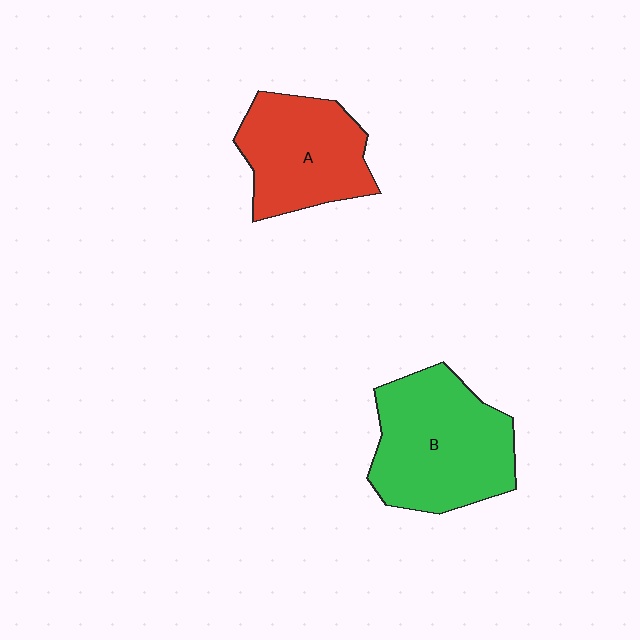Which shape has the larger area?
Shape B (green).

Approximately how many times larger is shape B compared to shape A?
Approximately 1.3 times.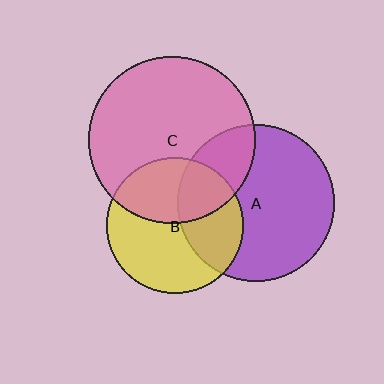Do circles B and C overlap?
Yes.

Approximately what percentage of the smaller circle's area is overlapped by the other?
Approximately 40%.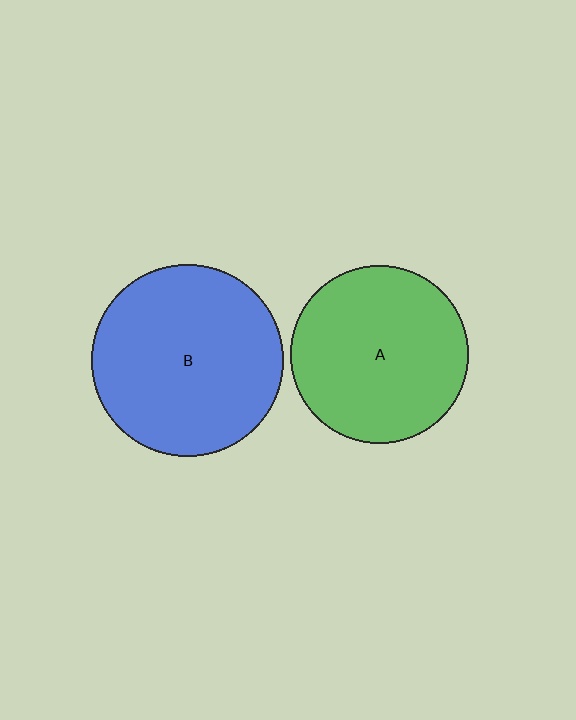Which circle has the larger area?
Circle B (blue).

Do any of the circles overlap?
No, none of the circles overlap.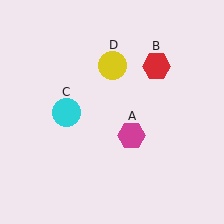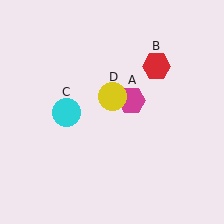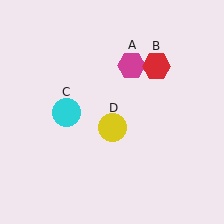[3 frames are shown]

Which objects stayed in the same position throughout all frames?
Red hexagon (object B) and cyan circle (object C) remained stationary.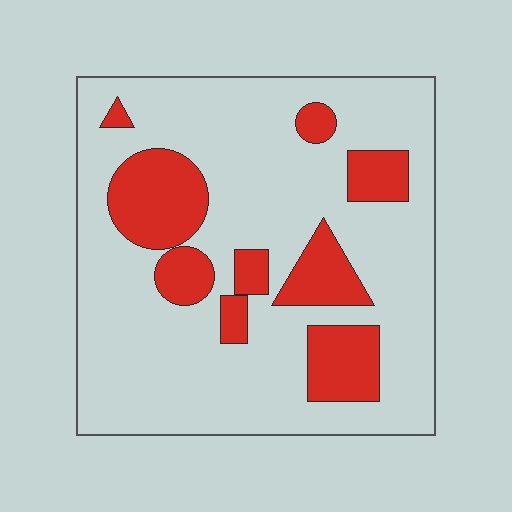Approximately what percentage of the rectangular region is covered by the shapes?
Approximately 25%.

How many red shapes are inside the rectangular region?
9.